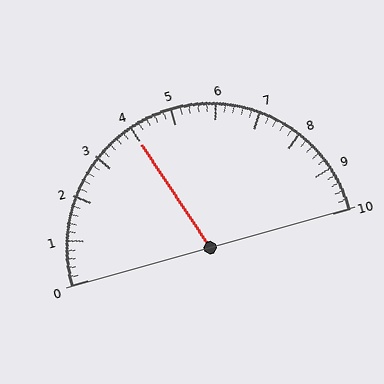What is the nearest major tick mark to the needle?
The nearest major tick mark is 4.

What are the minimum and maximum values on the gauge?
The gauge ranges from 0 to 10.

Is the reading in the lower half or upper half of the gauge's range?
The reading is in the lower half of the range (0 to 10).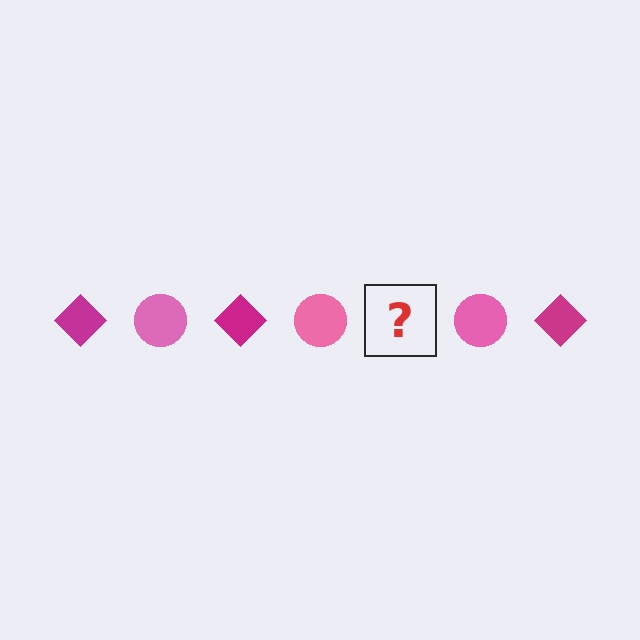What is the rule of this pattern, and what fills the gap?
The rule is that the pattern alternates between magenta diamond and pink circle. The gap should be filled with a magenta diamond.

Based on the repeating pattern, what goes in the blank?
The blank should be a magenta diamond.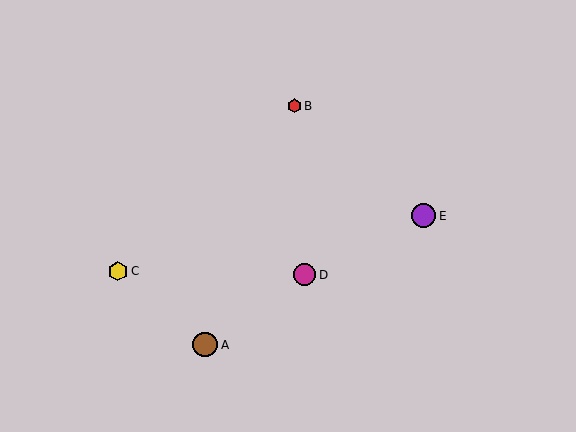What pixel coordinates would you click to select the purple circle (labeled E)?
Click at (424, 216) to select the purple circle E.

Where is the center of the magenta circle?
The center of the magenta circle is at (305, 275).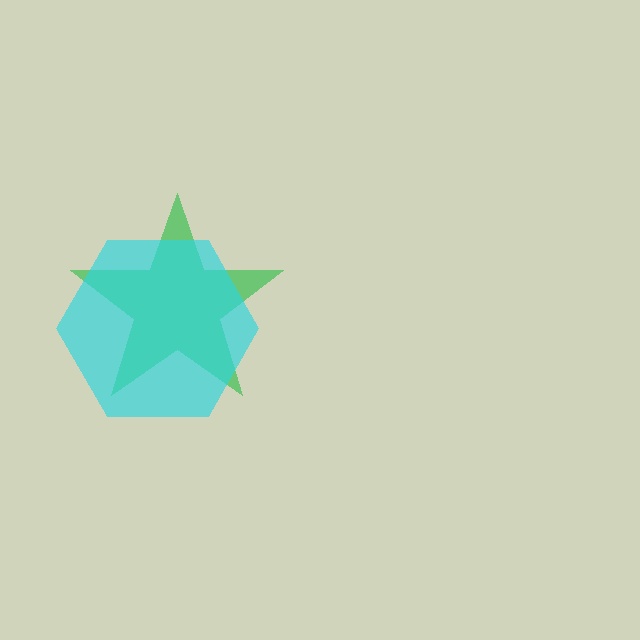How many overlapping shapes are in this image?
There are 2 overlapping shapes in the image.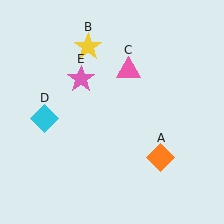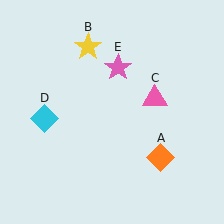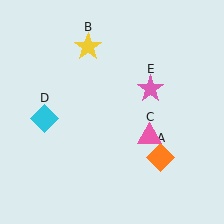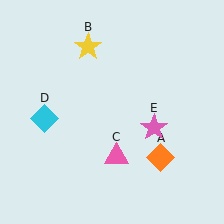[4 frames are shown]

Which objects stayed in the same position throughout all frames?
Orange diamond (object A) and yellow star (object B) and cyan diamond (object D) remained stationary.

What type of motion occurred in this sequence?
The pink triangle (object C), pink star (object E) rotated clockwise around the center of the scene.